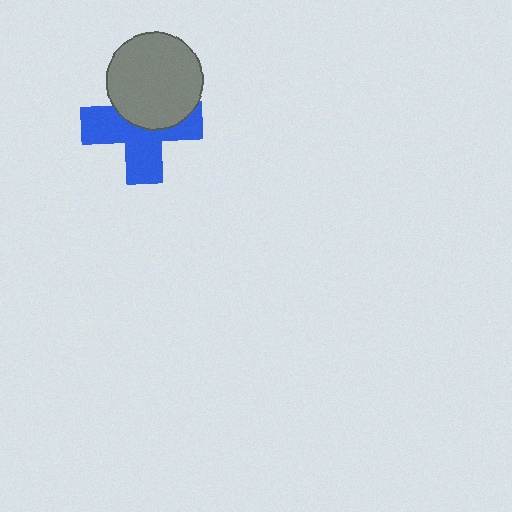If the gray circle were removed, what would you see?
You would see the complete blue cross.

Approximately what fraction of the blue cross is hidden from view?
Roughly 41% of the blue cross is hidden behind the gray circle.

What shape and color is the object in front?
The object in front is a gray circle.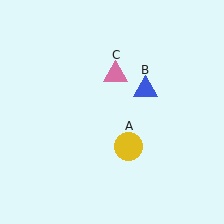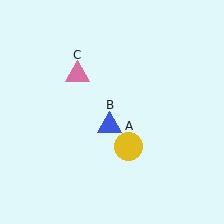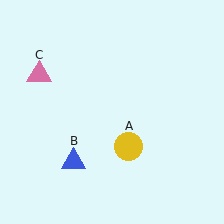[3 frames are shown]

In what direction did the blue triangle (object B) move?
The blue triangle (object B) moved down and to the left.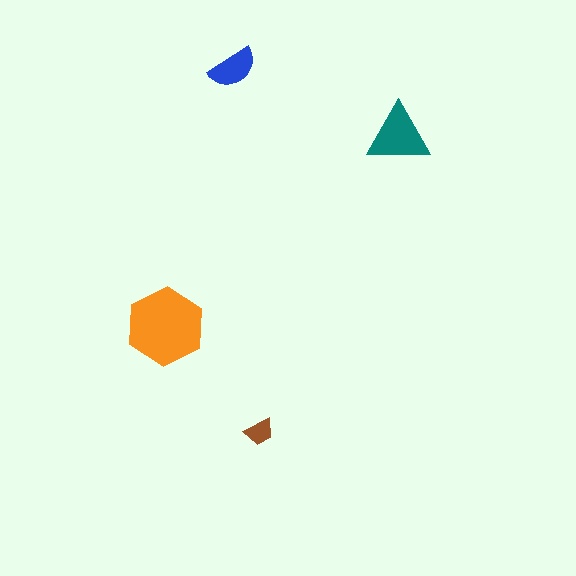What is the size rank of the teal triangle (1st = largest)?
2nd.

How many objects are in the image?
There are 4 objects in the image.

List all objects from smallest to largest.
The brown trapezoid, the blue semicircle, the teal triangle, the orange hexagon.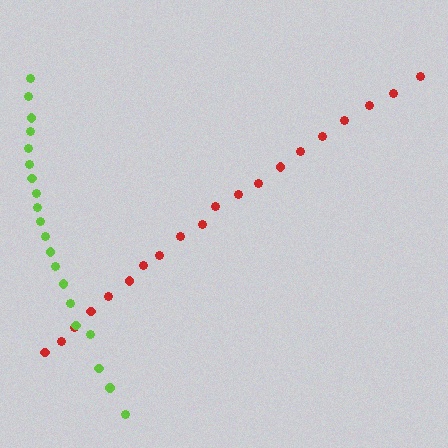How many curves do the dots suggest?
There are 2 distinct paths.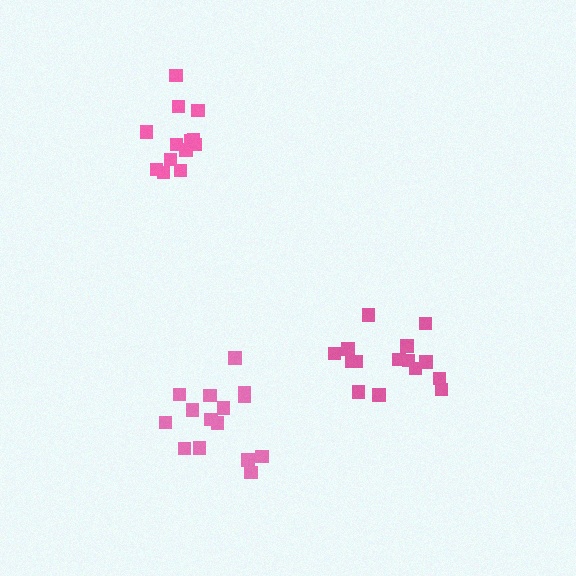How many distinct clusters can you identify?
There are 3 distinct clusters.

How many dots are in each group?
Group 1: 15 dots, Group 2: 14 dots, Group 3: 15 dots (44 total).